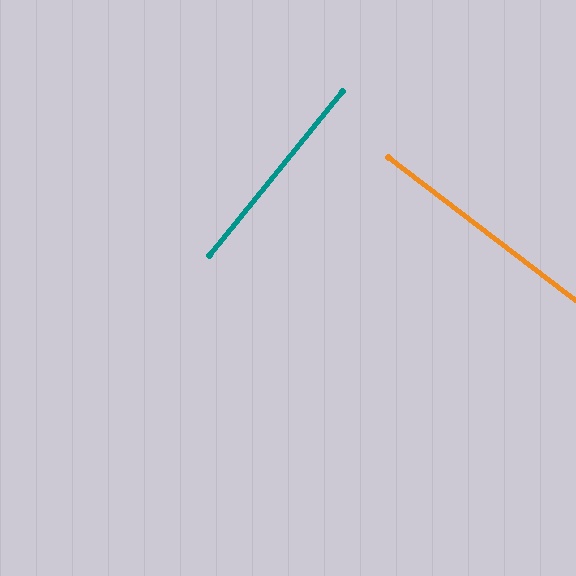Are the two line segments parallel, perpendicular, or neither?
Perpendicular — they meet at approximately 88°.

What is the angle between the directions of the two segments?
Approximately 88 degrees.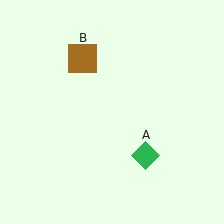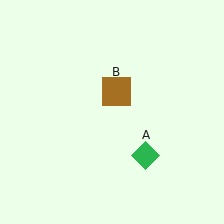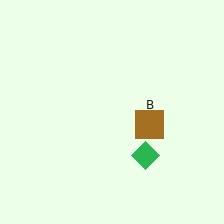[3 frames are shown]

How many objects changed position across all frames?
1 object changed position: brown square (object B).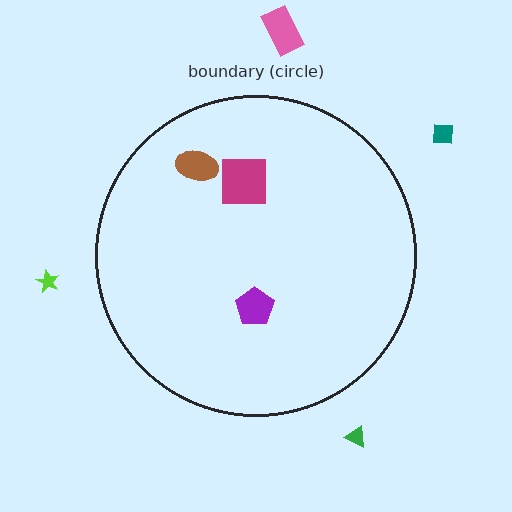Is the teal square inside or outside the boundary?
Outside.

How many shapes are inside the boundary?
3 inside, 4 outside.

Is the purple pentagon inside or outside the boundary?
Inside.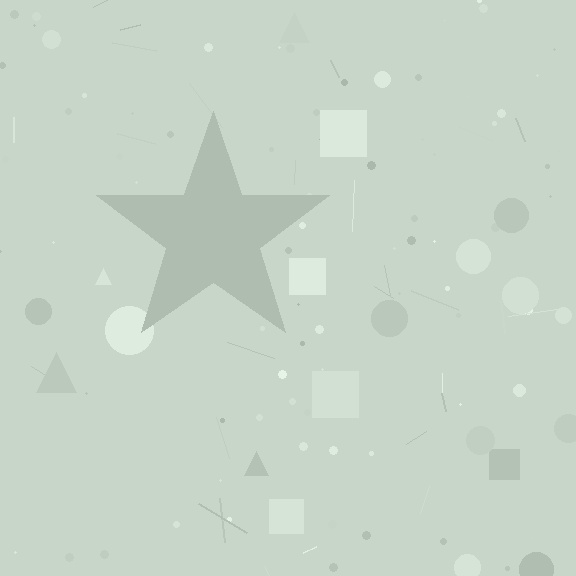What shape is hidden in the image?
A star is hidden in the image.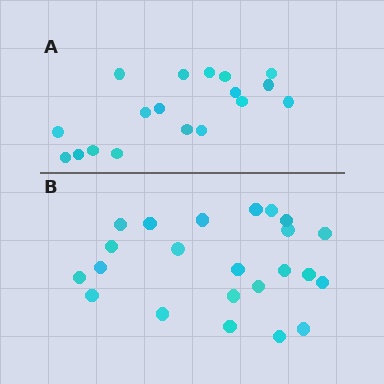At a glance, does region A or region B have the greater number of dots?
Region B (the bottom region) has more dots.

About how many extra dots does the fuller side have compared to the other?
Region B has about 5 more dots than region A.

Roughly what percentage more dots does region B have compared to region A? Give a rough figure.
About 30% more.